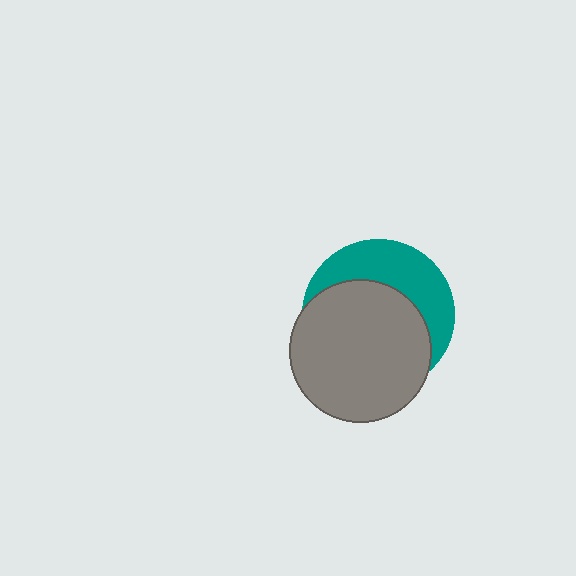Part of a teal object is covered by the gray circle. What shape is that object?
It is a circle.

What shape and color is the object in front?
The object in front is a gray circle.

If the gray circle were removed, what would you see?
You would see the complete teal circle.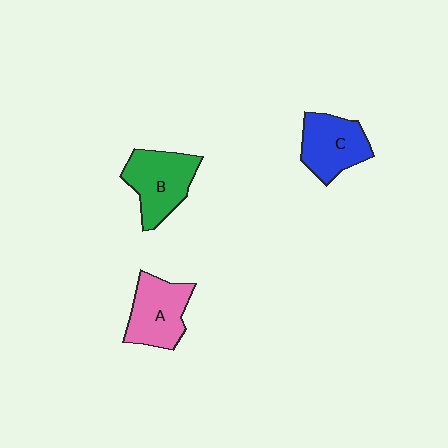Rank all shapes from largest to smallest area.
From largest to smallest: B (green), A (pink), C (blue).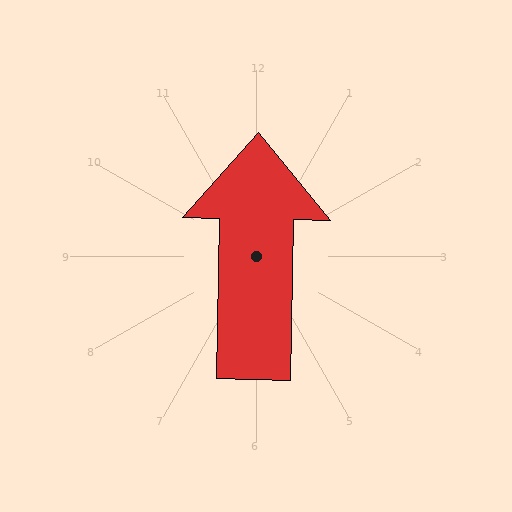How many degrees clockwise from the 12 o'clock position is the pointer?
Approximately 1 degrees.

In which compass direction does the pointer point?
North.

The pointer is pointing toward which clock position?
Roughly 12 o'clock.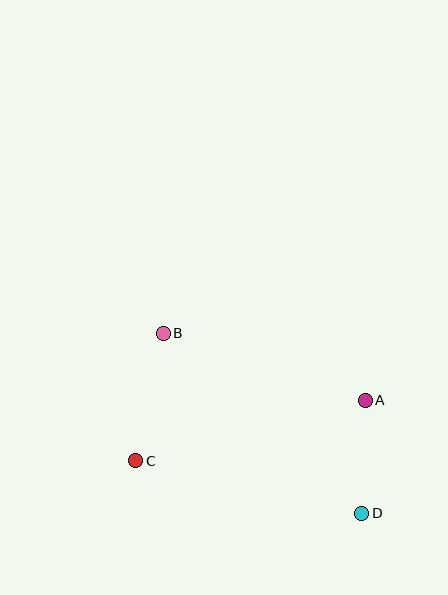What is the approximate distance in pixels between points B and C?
The distance between B and C is approximately 130 pixels.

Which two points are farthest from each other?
Points B and D are farthest from each other.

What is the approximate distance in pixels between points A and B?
The distance between A and B is approximately 213 pixels.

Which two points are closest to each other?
Points A and D are closest to each other.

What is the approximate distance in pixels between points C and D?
The distance between C and D is approximately 232 pixels.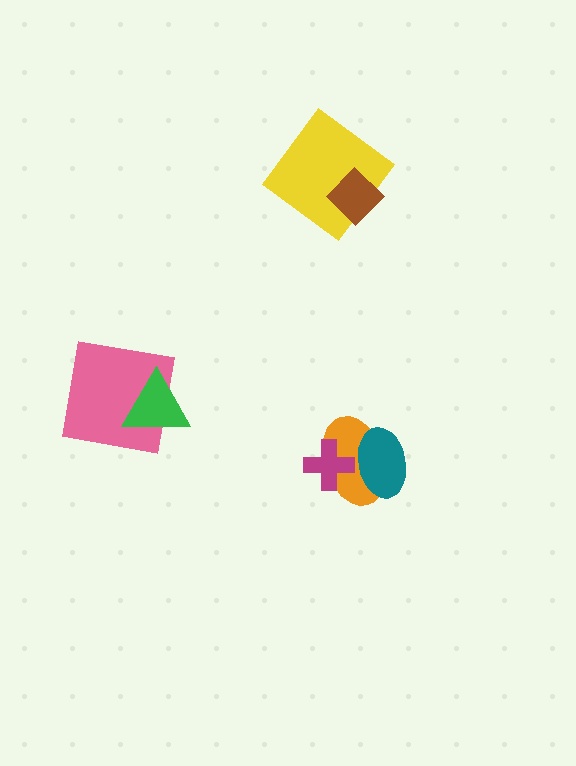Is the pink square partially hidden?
Yes, it is partially covered by another shape.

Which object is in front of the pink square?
The green triangle is in front of the pink square.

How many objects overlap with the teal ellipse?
2 objects overlap with the teal ellipse.